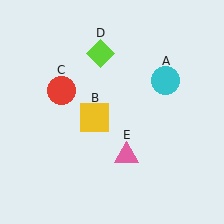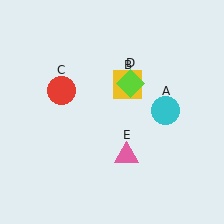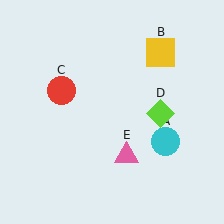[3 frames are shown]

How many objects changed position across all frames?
3 objects changed position: cyan circle (object A), yellow square (object B), lime diamond (object D).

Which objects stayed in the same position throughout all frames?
Red circle (object C) and pink triangle (object E) remained stationary.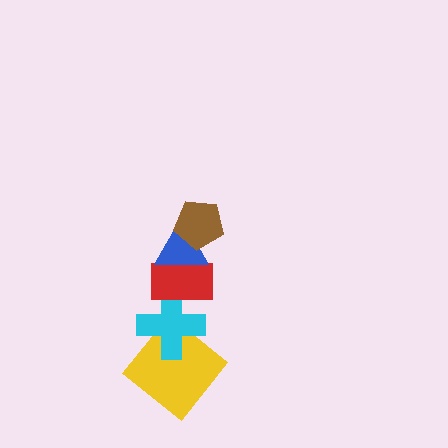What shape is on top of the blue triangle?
The brown pentagon is on top of the blue triangle.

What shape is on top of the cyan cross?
The red rectangle is on top of the cyan cross.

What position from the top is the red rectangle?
The red rectangle is 3rd from the top.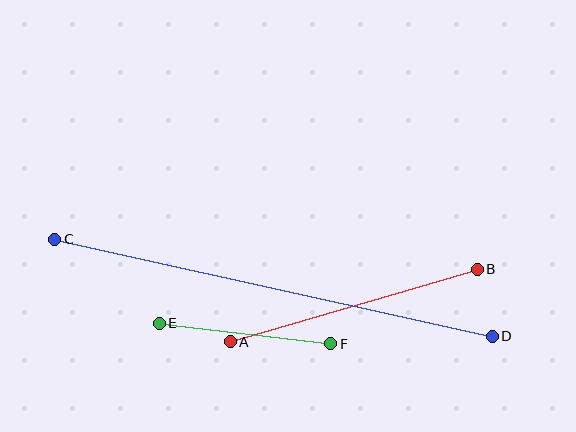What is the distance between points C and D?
The distance is approximately 448 pixels.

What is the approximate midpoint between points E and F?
The midpoint is at approximately (245, 333) pixels.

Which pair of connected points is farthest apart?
Points C and D are farthest apart.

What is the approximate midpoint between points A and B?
The midpoint is at approximately (354, 305) pixels.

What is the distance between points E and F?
The distance is approximately 173 pixels.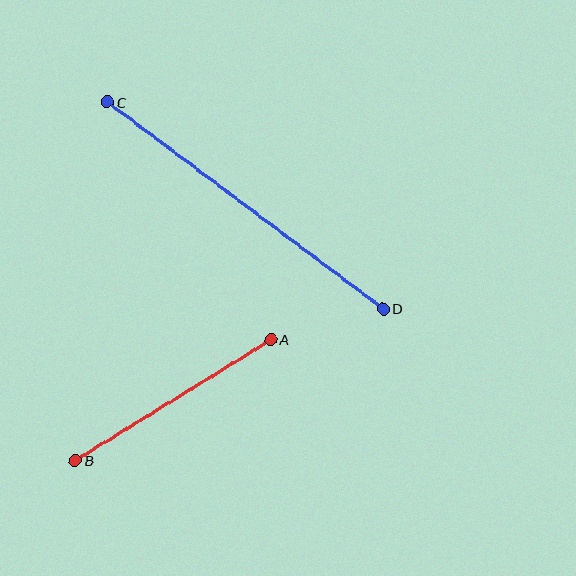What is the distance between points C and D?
The distance is approximately 345 pixels.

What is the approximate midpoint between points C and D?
The midpoint is at approximately (245, 205) pixels.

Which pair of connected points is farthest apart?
Points C and D are farthest apart.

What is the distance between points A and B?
The distance is approximately 230 pixels.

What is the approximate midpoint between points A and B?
The midpoint is at approximately (173, 400) pixels.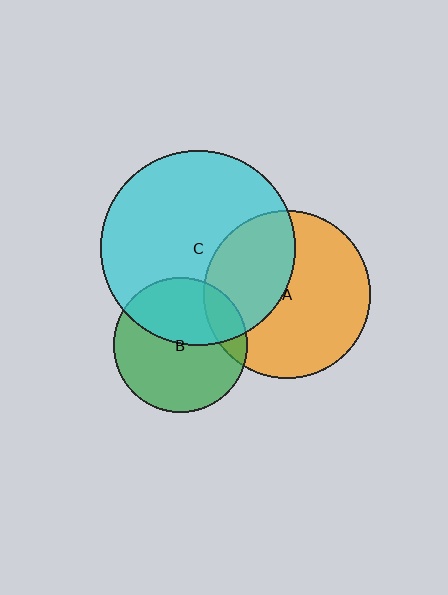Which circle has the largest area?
Circle C (cyan).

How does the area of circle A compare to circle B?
Approximately 1.5 times.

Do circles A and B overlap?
Yes.